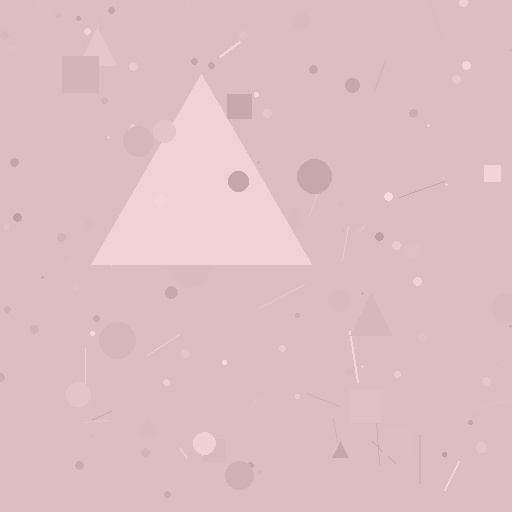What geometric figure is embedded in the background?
A triangle is embedded in the background.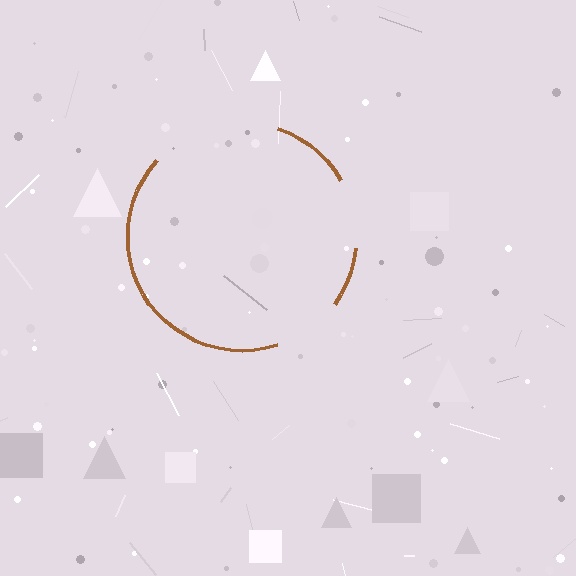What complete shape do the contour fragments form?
The contour fragments form a circle.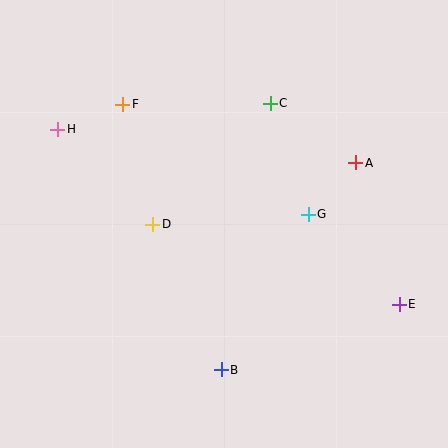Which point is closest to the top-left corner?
Point H is closest to the top-left corner.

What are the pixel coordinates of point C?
Point C is at (270, 103).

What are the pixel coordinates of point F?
Point F is at (123, 104).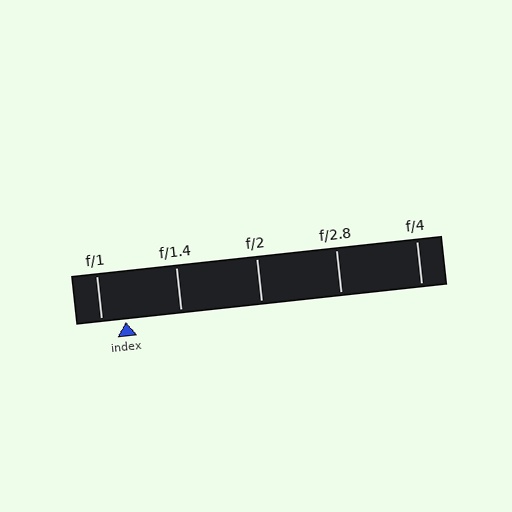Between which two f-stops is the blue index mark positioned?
The index mark is between f/1 and f/1.4.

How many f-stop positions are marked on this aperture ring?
There are 5 f-stop positions marked.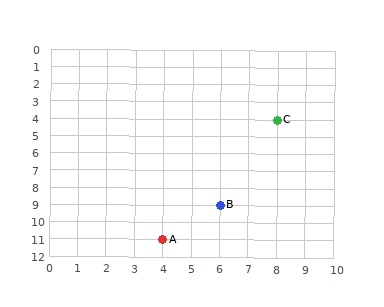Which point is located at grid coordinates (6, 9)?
Point B is at (6, 9).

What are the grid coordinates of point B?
Point B is at grid coordinates (6, 9).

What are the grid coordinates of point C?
Point C is at grid coordinates (8, 4).